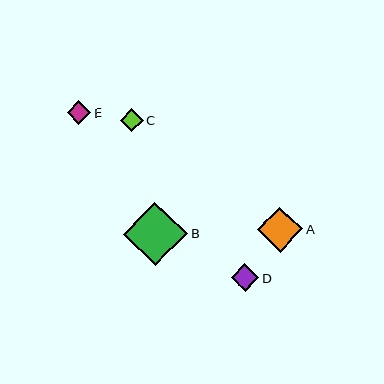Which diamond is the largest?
Diamond B is the largest with a size of approximately 64 pixels.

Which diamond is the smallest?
Diamond C is the smallest with a size of approximately 23 pixels.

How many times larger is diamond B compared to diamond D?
Diamond B is approximately 2.3 times the size of diamond D.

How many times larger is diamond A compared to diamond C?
Diamond A is approximately 2.0 times the size of diamond C.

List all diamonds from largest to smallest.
From largest to smallest: B, A, D, E, C.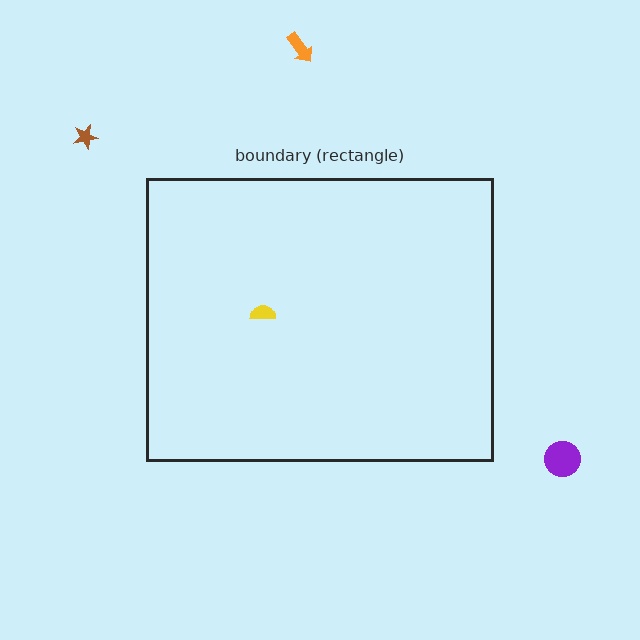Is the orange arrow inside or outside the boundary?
Outside.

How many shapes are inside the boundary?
1 inside, 3 outside.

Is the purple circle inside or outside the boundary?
Outside.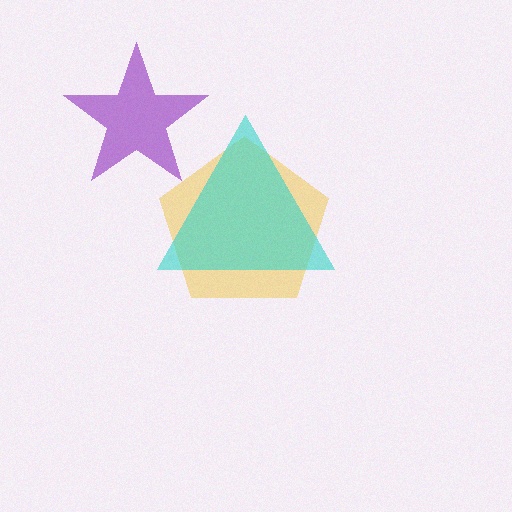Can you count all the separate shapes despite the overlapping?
Yes, there are 3 separate shapes.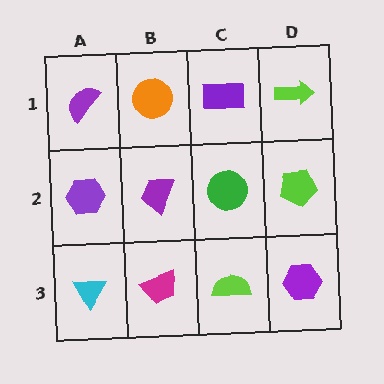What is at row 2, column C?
A green circle.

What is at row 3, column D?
A purple hexagon.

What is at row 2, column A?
A purple hexagon.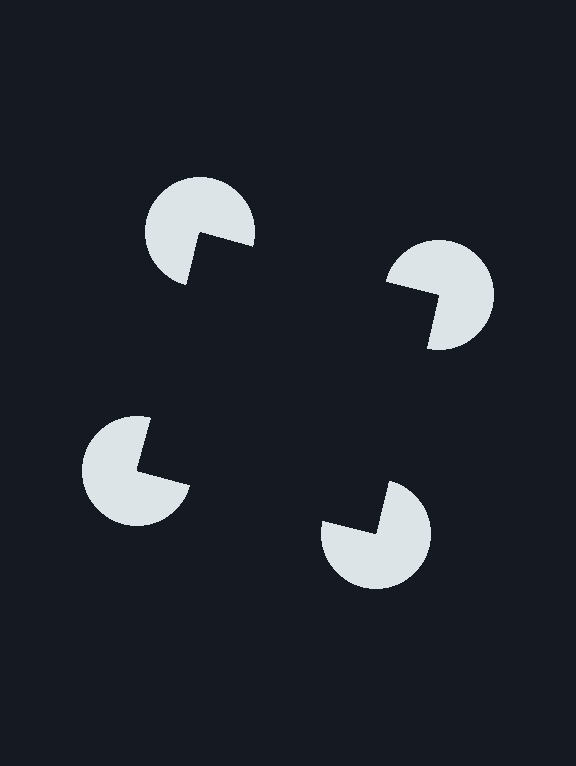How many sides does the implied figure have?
4 sides.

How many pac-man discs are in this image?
There are 4 — one at each vertex of the illusory square.